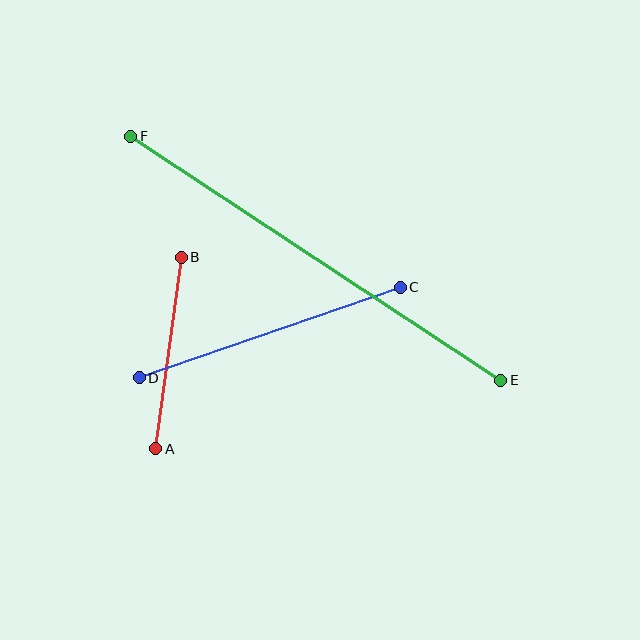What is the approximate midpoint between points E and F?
The midpoint is at approximately (316, 258) pixels.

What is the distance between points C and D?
The distance is approximately 276 pixels.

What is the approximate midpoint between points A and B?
The midpoint is at approximately (168, 353) pixels.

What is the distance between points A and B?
The distance is approximately 193 pixels.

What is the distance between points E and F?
The distance is approximately 443 pixels.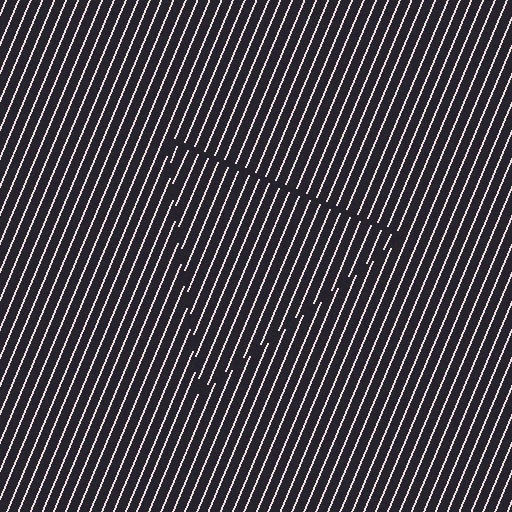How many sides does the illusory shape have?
3 sides — the line-ends trace a triangle.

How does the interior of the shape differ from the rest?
The interior of the shape contains the same grating, shifted by half a period — the contour is defined by the phase discontinuity where line-ends from the inner and outer gratings abut.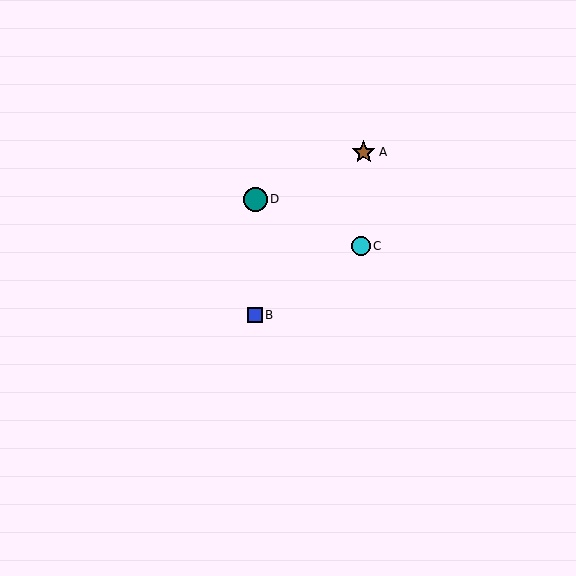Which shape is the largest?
The teal circle (labeled D) is the largest.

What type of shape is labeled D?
Shape D is a teal circle.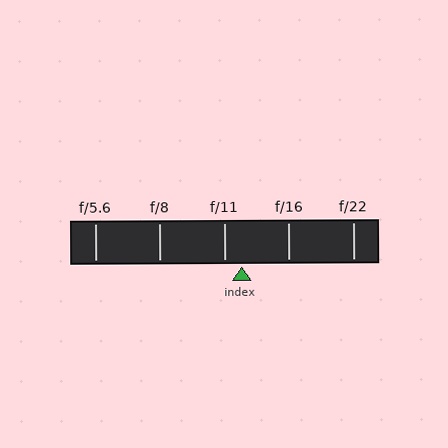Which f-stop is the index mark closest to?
The index mark is closest to f/11.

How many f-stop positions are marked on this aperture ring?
There are 5 f-stop positions marked.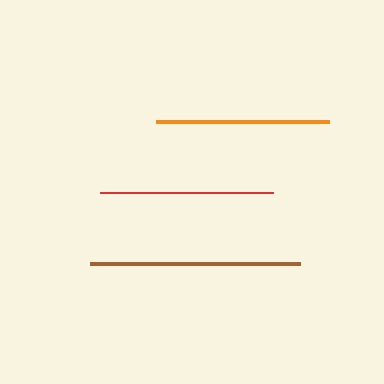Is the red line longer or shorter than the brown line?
The brown line is longer than the red line.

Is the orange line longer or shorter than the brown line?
The brown line is longer than the orange line.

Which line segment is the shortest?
The red line is the shortest at approximately 173 pixels.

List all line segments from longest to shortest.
From longest to shortest: brown, orange, red.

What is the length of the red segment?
The red segment is approximately 173 pixels long.